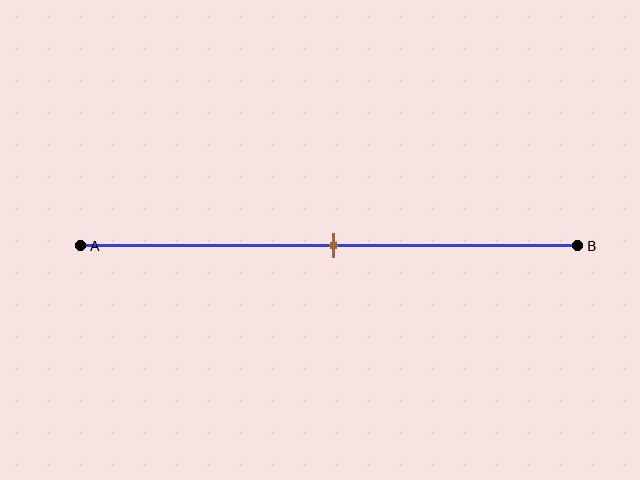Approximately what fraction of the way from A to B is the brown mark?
The brown mark is approximately 50% of the way from A to B.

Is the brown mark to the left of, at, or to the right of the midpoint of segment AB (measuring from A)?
The brown mark is approximately at the midpoint of segment AB.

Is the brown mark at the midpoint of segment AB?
Yes, the mark is approximately at the midpoint.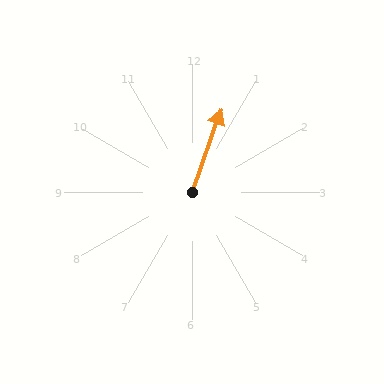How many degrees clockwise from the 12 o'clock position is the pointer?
Approximately 19 degrees.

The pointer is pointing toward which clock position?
Roughly 1 o'clock.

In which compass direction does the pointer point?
North.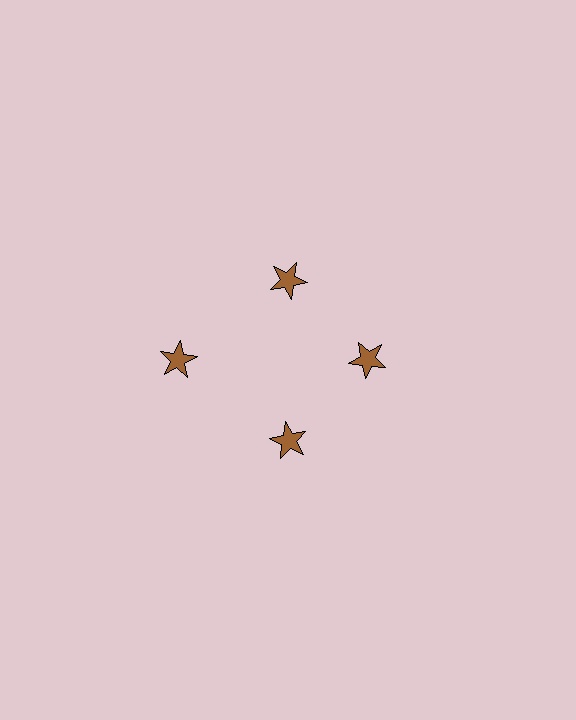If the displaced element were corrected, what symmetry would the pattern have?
It would have 4-fold rotational symmetry — the pattern would map onto itself every 90 degrees.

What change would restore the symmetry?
The symmetry would be restored by moving it inward, back onto the ring so that all 4 stars sit at equal angles and equal distance from the center.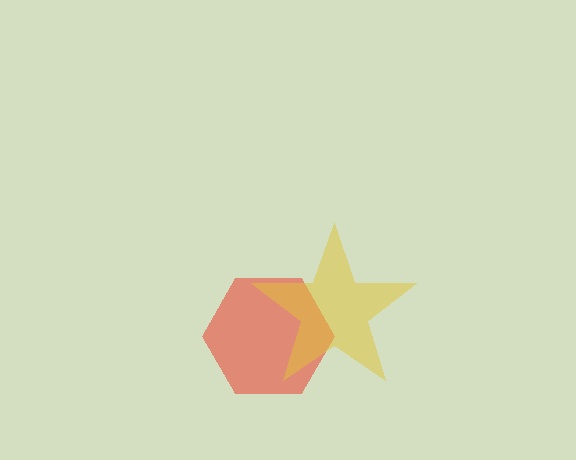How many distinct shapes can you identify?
There are 2 distinct shapes: a red hexagon, a yellow star.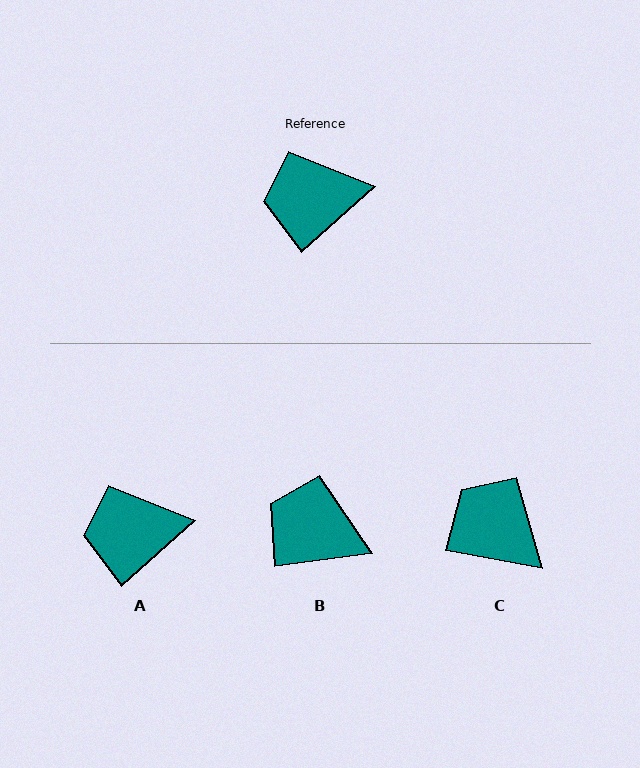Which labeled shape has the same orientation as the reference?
A.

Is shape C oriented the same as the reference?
No, it is off by about 52 degrees.